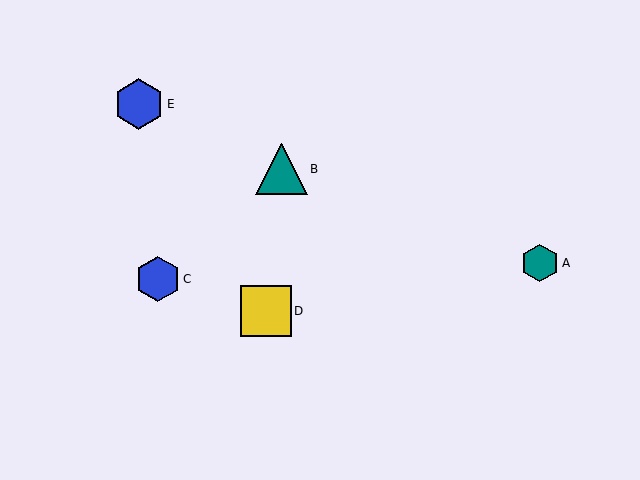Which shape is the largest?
The teal triangle (labeled B) is the largest.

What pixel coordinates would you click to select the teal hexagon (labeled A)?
Click at (540, 263) to select the teal hexagon A.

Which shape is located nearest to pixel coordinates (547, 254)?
The teal hexagon (labeled A) at (540, 263) is nearest to that location.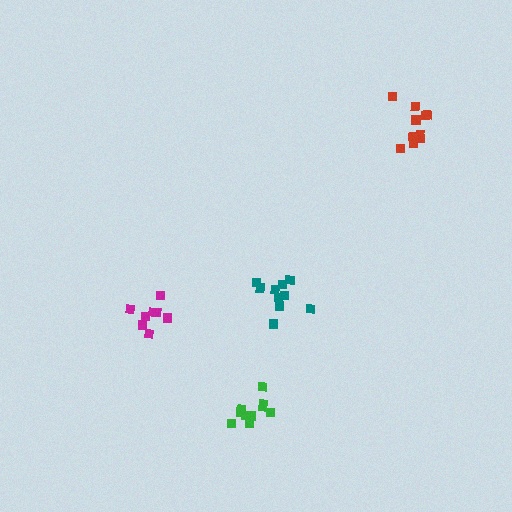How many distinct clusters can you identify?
There are 4 distinct clusters.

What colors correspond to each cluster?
The clusters are colored: red, green, magenta, teal.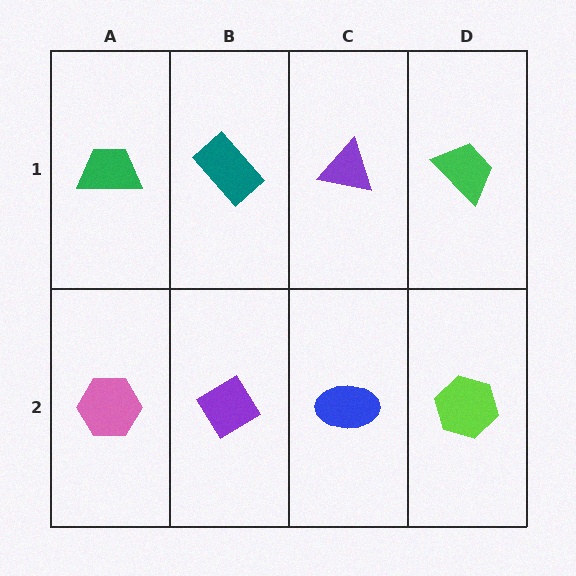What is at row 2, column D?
A lime hexagon.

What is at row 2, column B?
A purple diamond.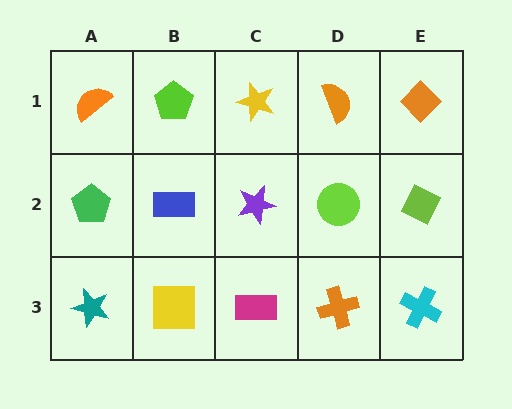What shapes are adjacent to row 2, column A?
An orange semicircle (row 1, column A), a teal star (row 3, column A), a blue rectangle (row 2, column B).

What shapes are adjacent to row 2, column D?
An orange semicircle (row 1, column D), an orange cross (row 3, column D), a purple star (row 2, column C), a lime diamond (row 2, column E).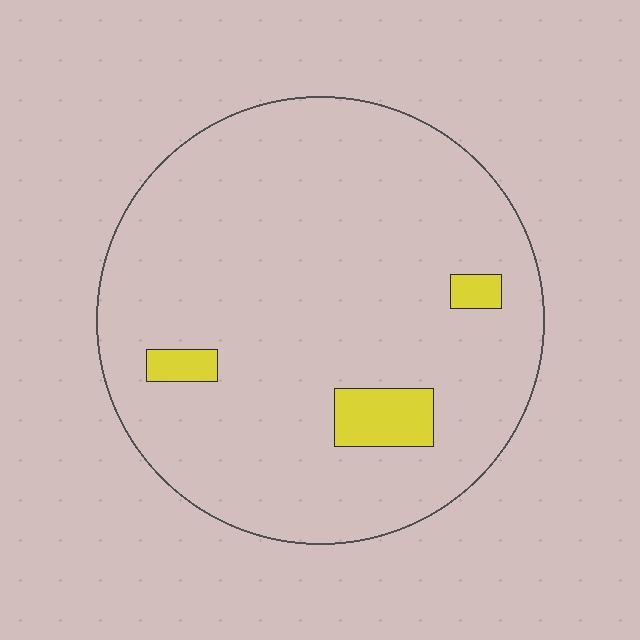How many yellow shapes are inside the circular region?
3.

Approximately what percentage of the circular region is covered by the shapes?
Approximately 5%.